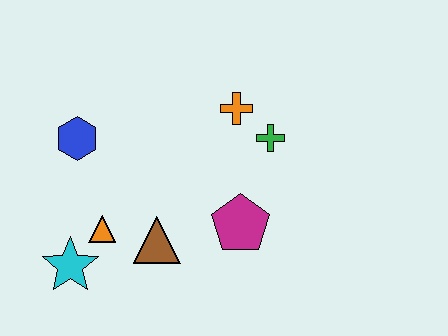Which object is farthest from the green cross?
The cyan star is farthest from the green cross.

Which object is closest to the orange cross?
The green cross is closest to the orange cross.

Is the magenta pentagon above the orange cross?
No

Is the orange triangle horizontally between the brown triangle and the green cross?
No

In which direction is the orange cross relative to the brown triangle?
The orange cross is above the brown triangle.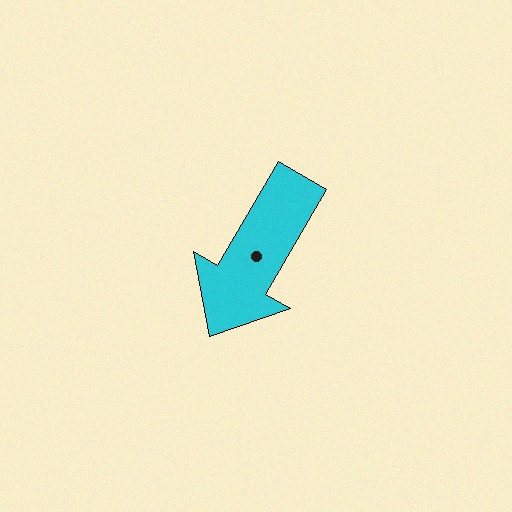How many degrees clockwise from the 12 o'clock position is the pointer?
Approximately 210 degrees.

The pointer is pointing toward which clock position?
Roughly 7 o'clock.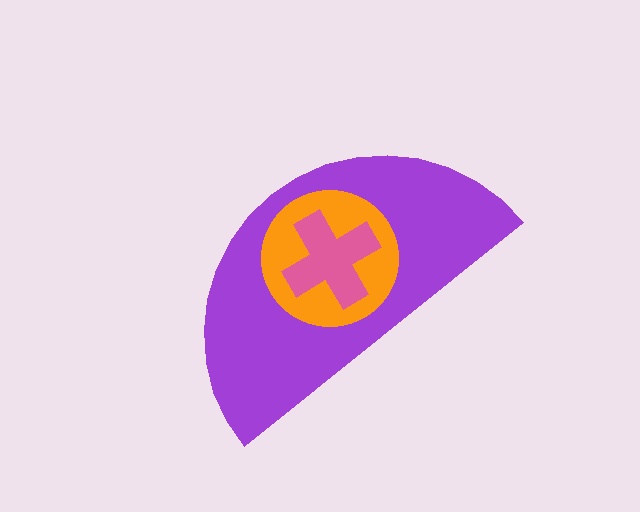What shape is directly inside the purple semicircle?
The orange circle.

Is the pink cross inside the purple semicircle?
Yes.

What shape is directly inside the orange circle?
The pink cross.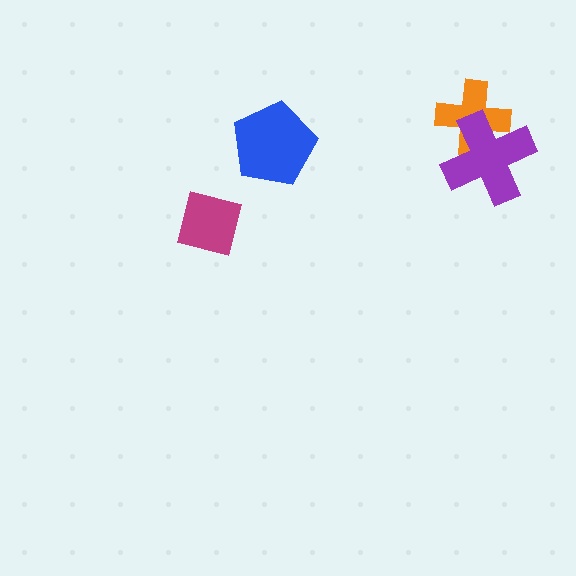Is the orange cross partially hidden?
Yes, it is partially covered by another shape.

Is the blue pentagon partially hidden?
No, no other shape covers it.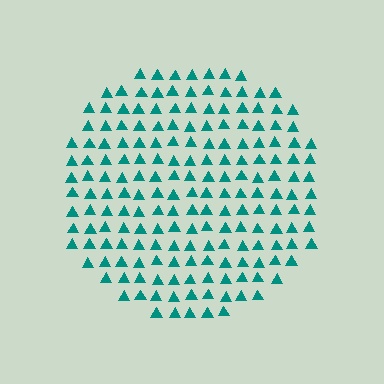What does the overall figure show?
The overall figure shows a circle.